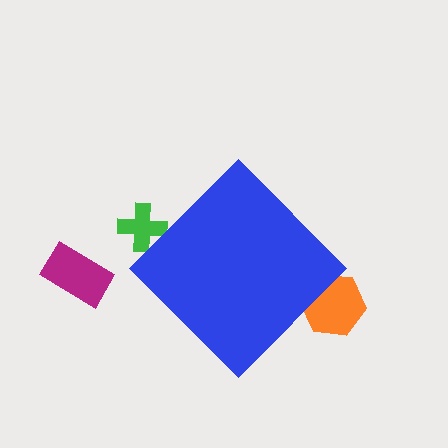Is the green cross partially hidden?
Yes, the green cross is partially hidden behind the blue diamond.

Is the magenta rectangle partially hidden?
No, the magenta rectangle is fully visible.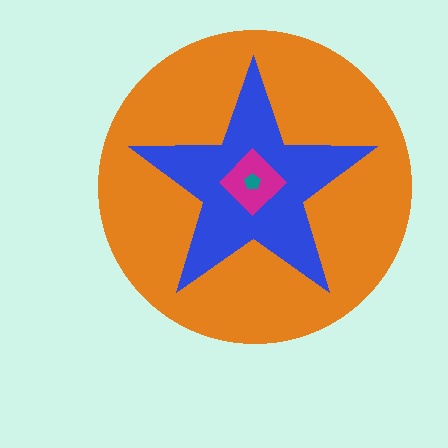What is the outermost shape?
The orange circle.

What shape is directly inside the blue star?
The magenta diamond.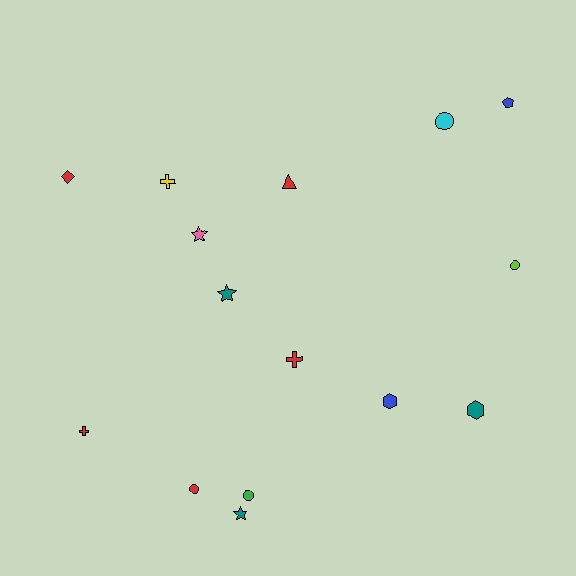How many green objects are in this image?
There is 1 green object.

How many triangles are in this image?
There is 1 triangle.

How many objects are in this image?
There are 15 objects.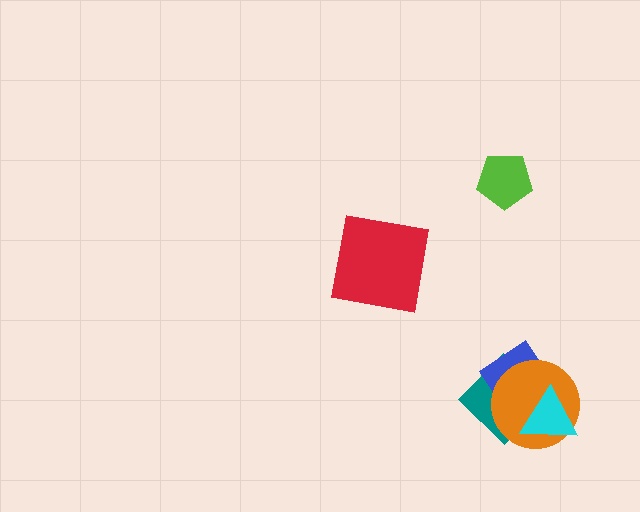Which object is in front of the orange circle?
The cyan triangle is in front of the orange circle.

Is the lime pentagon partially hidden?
No, no other shape covers it.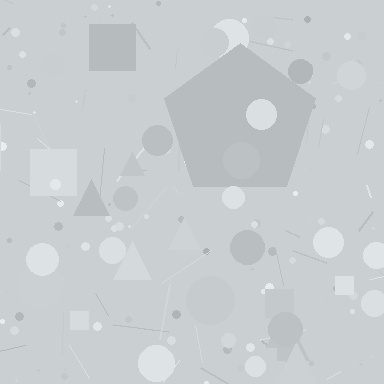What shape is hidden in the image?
A pentagon is hidden in the image.